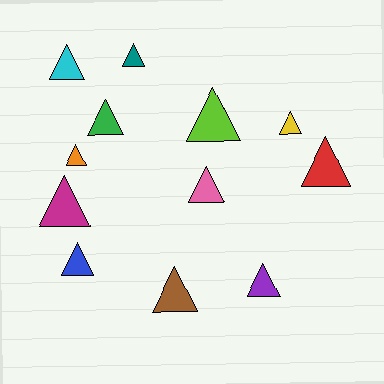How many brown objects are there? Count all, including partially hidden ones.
There is 1 brown object.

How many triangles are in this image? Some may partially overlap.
There are 12 triangles.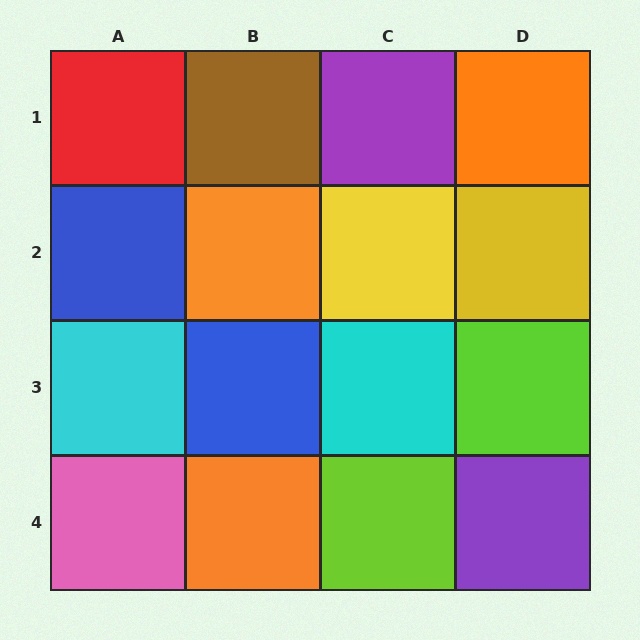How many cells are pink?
1 cell is pink.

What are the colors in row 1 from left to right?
Red, brown, purple, orange.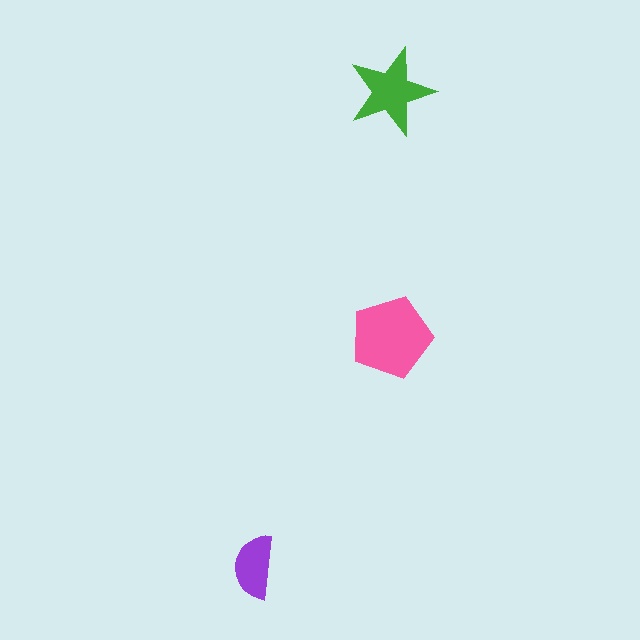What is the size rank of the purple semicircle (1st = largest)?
3rd.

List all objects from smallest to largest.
The purple semicircle, the green star, the pink pentagon.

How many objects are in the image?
There are 3 objects in the image.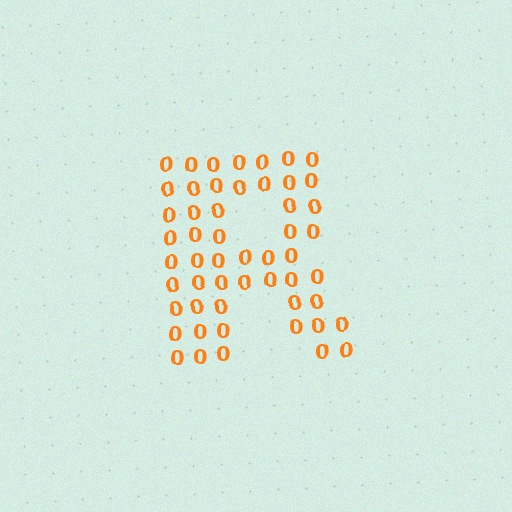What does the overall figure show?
The overall figure shows the letter R.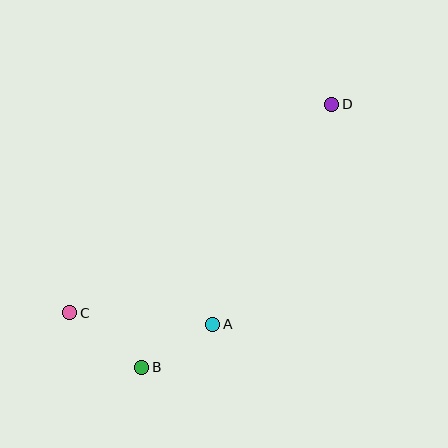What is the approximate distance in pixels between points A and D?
The distance between A and D is approximately 250 pixels.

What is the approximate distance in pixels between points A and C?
The distance between A and C is approximately 144 pixels.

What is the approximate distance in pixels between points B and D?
The distance between B and D is approximately 325 pixels.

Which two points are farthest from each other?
Points C and D are farthest from each other.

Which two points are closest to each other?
Points A and B are closest to each other.